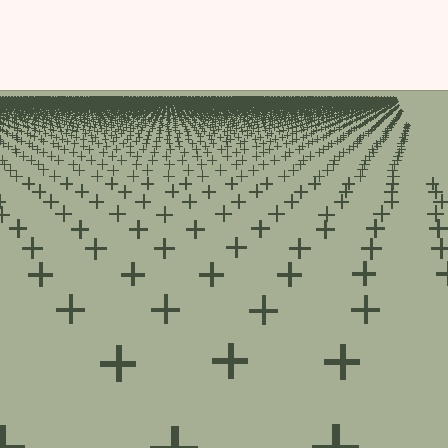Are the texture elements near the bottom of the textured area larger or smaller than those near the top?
Larger. Near the bottom, elements are closer to the viewer and appear at a bigger on-screen size.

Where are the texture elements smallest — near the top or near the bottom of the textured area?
Near the top.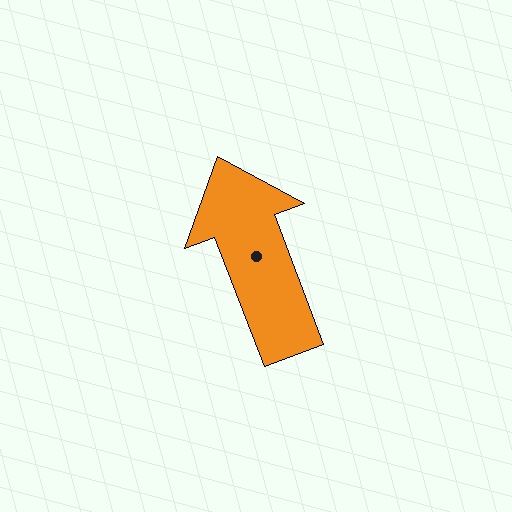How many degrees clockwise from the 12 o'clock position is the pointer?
Approximately 339 degrees.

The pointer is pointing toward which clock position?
Roughly 11 o'clock.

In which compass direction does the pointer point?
North.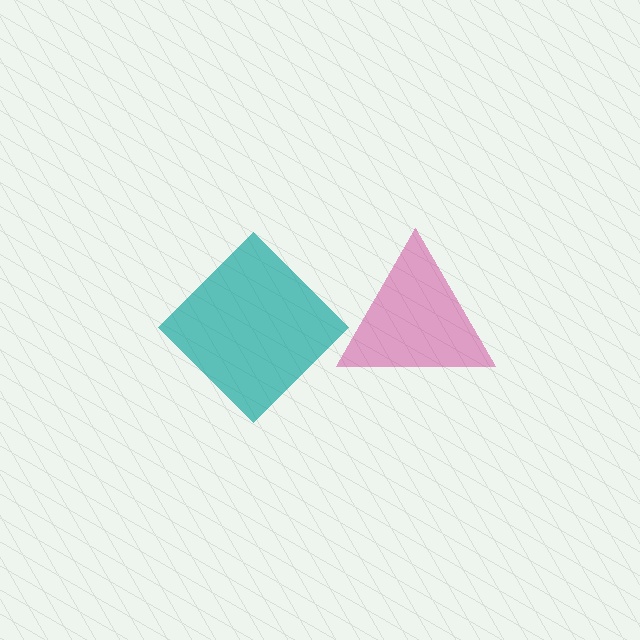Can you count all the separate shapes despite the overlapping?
Yes, there are 2 separate shapes.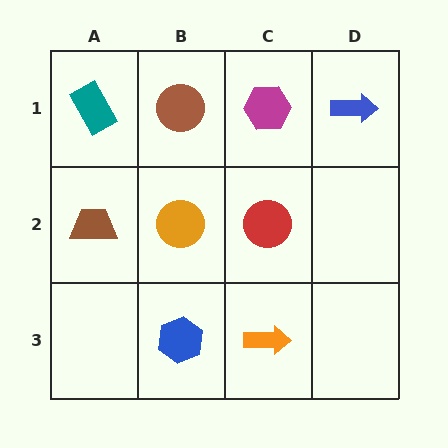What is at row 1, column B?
A brown circle.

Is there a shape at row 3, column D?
No, that cell is empty.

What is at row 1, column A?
A teal rectangle.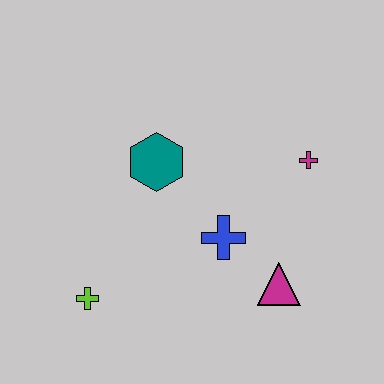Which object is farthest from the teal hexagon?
The magenta triangle is farthest from the teal hexagon.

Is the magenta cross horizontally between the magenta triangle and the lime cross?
No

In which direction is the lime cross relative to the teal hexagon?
The lime cross is below the teal hexagon.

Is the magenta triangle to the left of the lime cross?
No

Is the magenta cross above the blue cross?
Yes